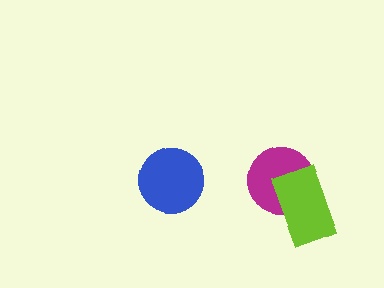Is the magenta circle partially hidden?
Yes, it is partially covered by another shape.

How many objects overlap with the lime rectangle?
1 object overlaps with the lime rectangle.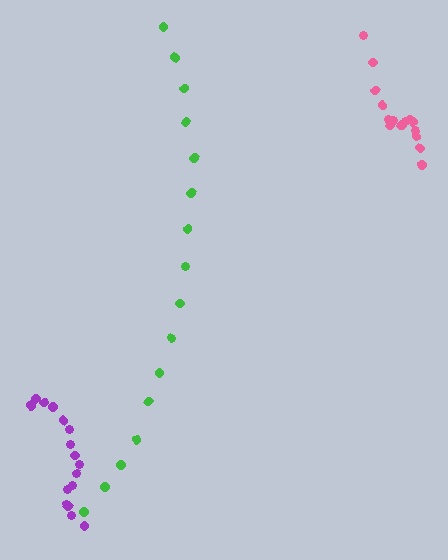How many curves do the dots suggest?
There are 3 distinct paths.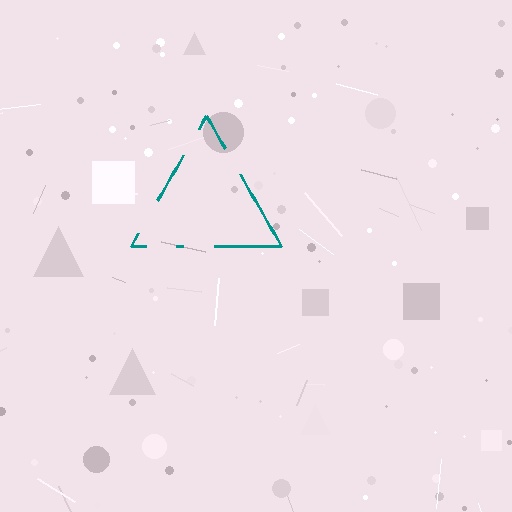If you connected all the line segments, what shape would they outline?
They would outline a triangle.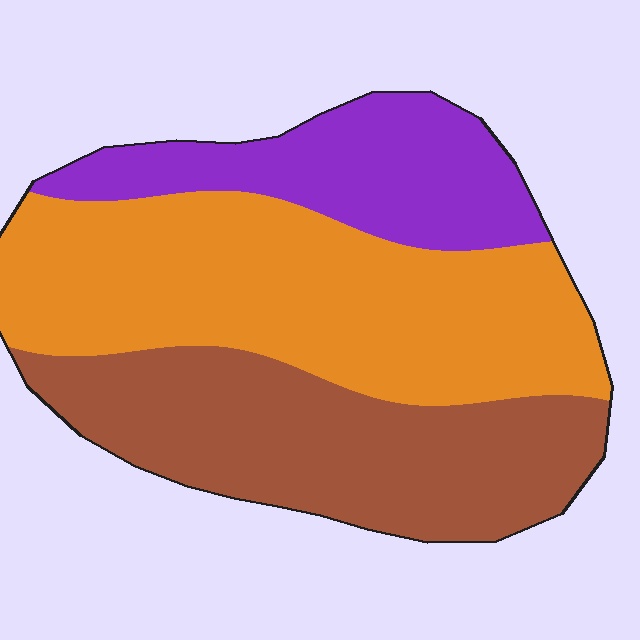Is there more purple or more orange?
Orange.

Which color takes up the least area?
Purple, at roughly 20%.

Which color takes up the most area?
Orange, at roughly 45%.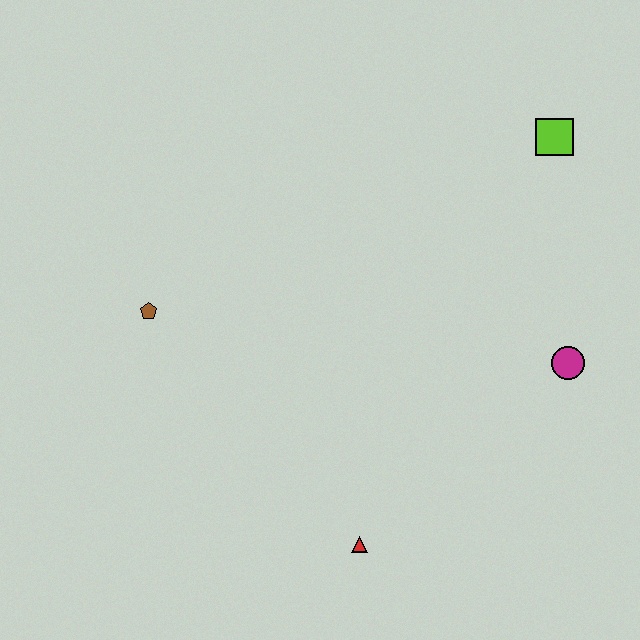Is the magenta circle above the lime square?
No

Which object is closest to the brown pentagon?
The red triangle is closest to the brown pentagon.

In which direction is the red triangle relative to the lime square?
The red triangle is below the lime square.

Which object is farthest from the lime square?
The red triangle is farthest from the lime square.